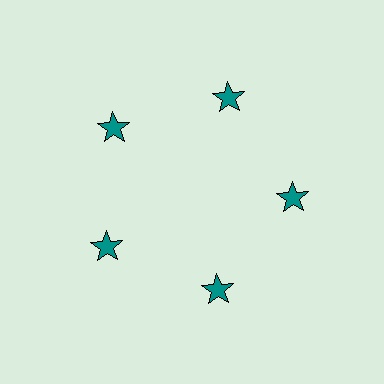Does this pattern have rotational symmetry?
Yes, this pattern has 5-fold rotational symmetry. It looks the same after rotating 72 degrees around the center.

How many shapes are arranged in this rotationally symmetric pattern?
There are 5 shapes, arranged in 5 groups of 1.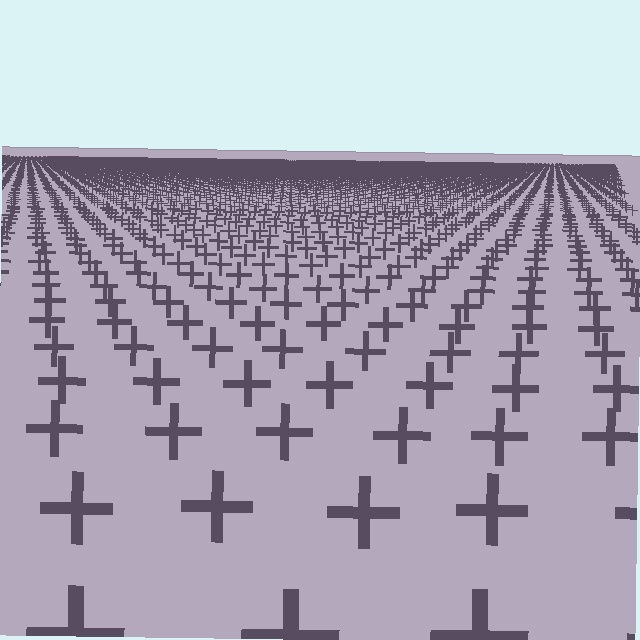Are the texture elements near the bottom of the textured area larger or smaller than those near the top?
Larger. Near the bottom, elements are closer to the viewer and appear at a bigger on-screen size.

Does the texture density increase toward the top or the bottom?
Density increases toward the top.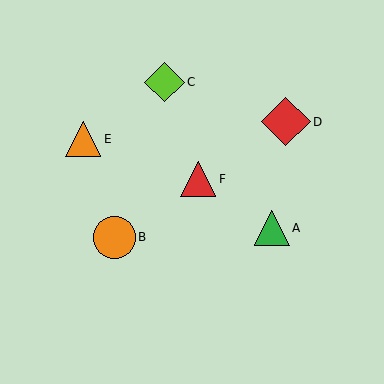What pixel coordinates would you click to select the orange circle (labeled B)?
Click at (114, 237) to select the orange circle B.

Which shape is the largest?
The red diamond (labeled D) is the largest.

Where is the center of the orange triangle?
The center of the orange triangle is at (83, 139).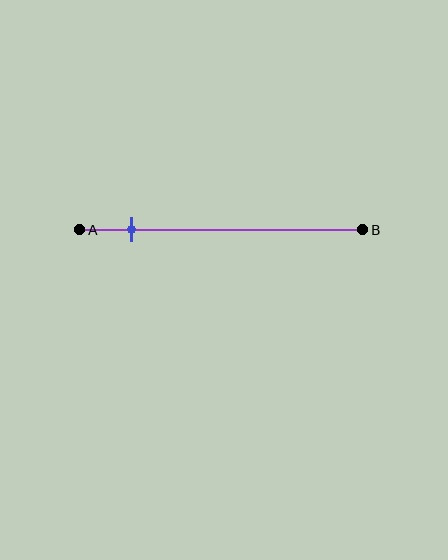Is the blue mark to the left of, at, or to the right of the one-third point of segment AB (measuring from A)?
The blue mark is to the left of the one-third point of segment AB.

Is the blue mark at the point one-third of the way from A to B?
No, the mark is at about 20% from A, not at the 33% one-third point.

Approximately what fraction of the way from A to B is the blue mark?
The blue mark is approximately 20% of the way from A to B.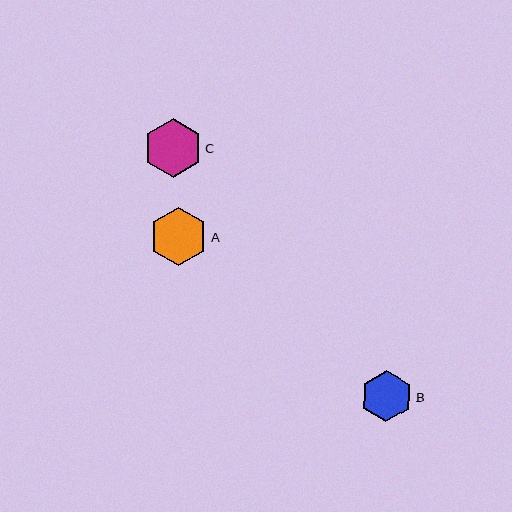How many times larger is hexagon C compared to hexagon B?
Hexagon C is approximately 1.1 times the size of hexagon B.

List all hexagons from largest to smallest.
From largest to smallest: A, C, B.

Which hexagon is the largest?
Hexagon A is the largest with a size of approximately 59 pixels.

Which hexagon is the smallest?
Hexagon B is the smallest with a size of approximately 51 pixels.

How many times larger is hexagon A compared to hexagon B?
Hexagon A is approximately 1.1 times the size of hexagon B.